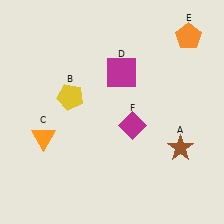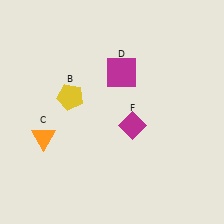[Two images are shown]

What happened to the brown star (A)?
The brown star (A) was removed in Image 2. It was in the bottom-right area of Image 1.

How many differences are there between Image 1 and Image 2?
There are 2 differences between the two images.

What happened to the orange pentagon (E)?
The orange pentagon (E) was removed in Image 2. It was in the top-right area of Image 1.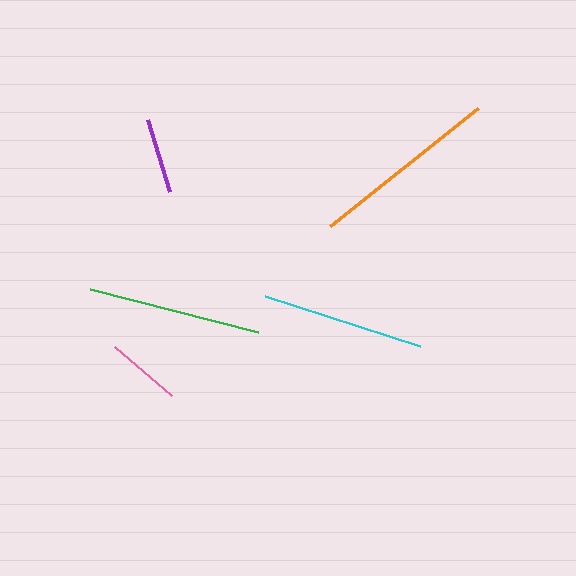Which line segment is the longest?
The orange line is the longest at approximately 189 pixels.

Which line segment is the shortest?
The pink line is the shortest at approximately 75 pixels.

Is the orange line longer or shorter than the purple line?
The orange line is longer than the purple line.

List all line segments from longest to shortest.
From longest to shortest: orange, green, cyan, purple, pink.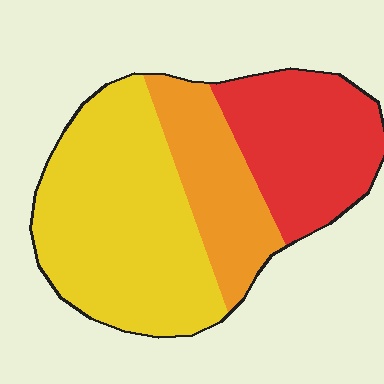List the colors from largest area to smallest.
From largest to smallest: yellow, red, orange.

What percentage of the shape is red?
Red covers roughly 30% of the shape.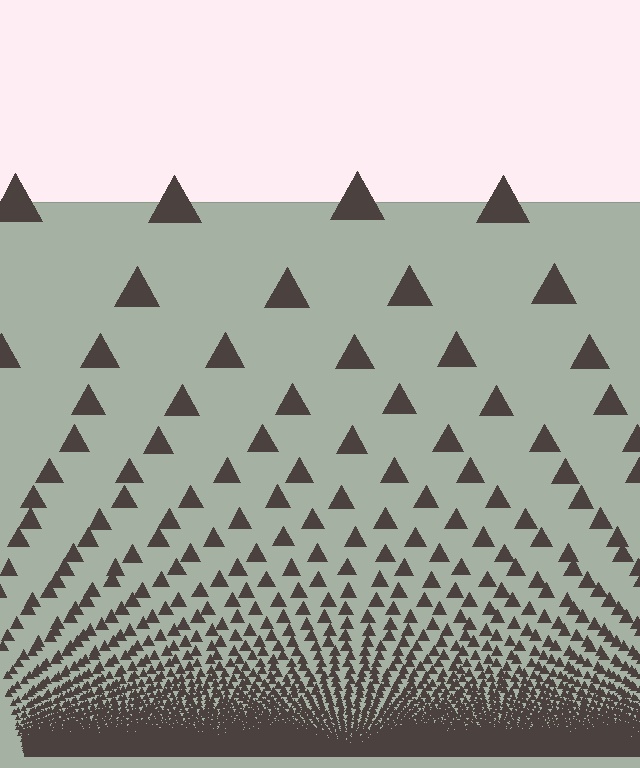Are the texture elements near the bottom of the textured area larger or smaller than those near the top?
Smaller. The gradient is inverted — elements near the bottom are smaller and denser.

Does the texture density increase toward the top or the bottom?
Density increases toward the bottom.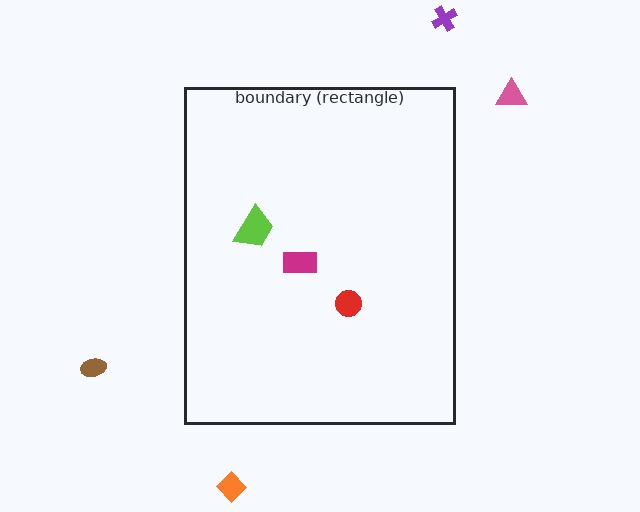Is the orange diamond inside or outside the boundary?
Outside.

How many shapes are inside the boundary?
3 inside, 4 outside.